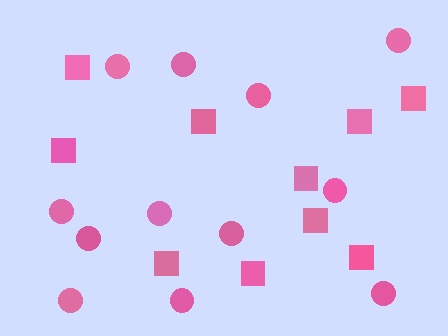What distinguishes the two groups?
There are 2 groups: one group of squares (10) and one group of circles (12).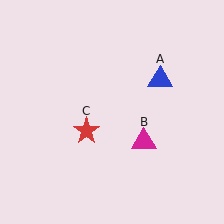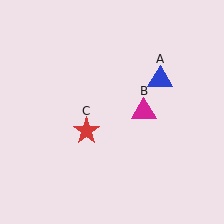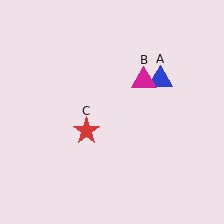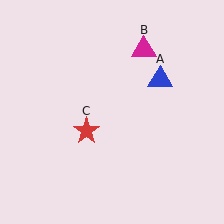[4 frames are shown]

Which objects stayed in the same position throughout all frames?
Blue triangle (object A) and red star (object C) remained stationary.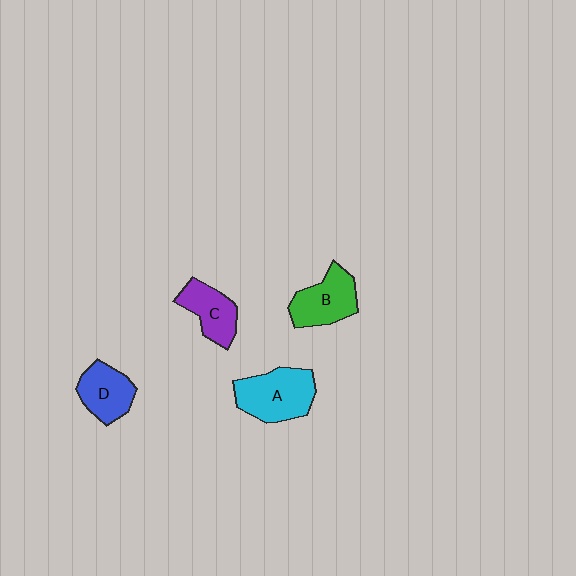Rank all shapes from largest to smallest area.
From largest to smallest: A (cyan), B (green), D (blue), C (purple).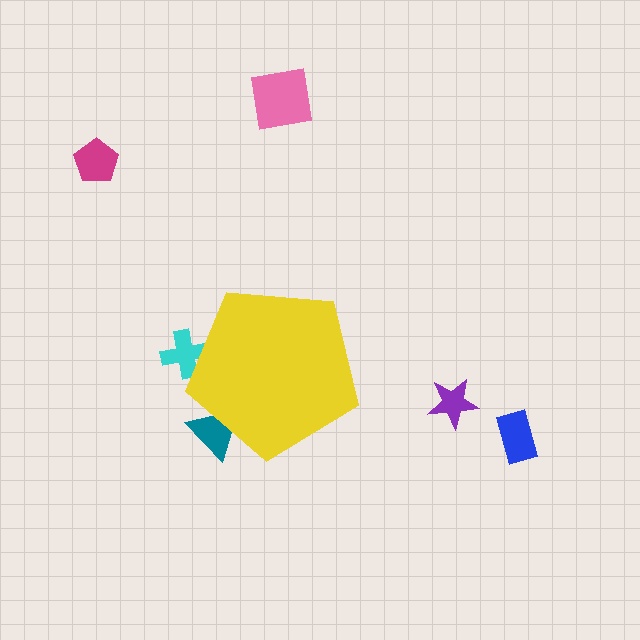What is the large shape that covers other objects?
A yellow pentagon.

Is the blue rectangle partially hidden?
No, the blue rectangle is fully visible.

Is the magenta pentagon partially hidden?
No, the magenta pentagon is fully visible.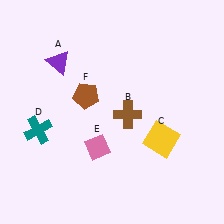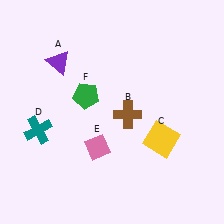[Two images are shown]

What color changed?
The pentagon (F) changed from brown in Image 1 to green in Image 2.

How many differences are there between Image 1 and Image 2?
There is 1 difference between the two images.